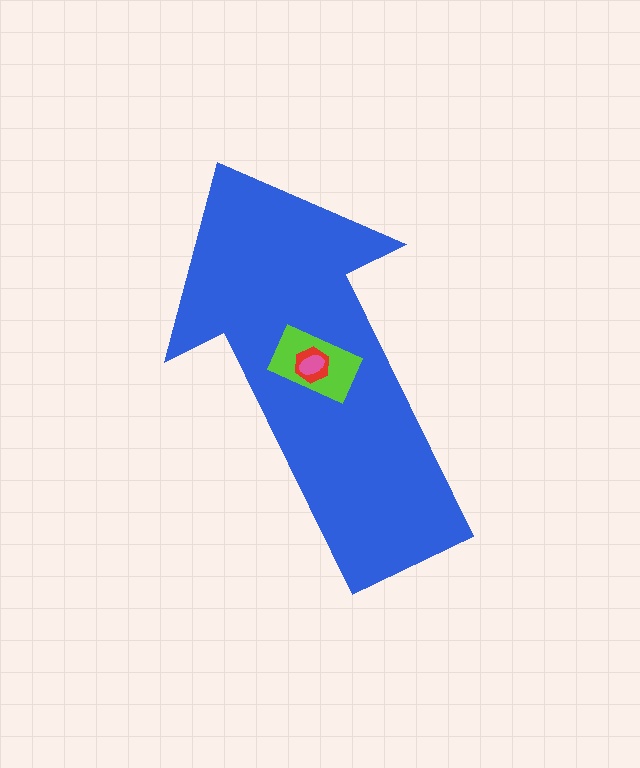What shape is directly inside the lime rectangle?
The red hexagon.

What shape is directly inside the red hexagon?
The pink ellipse.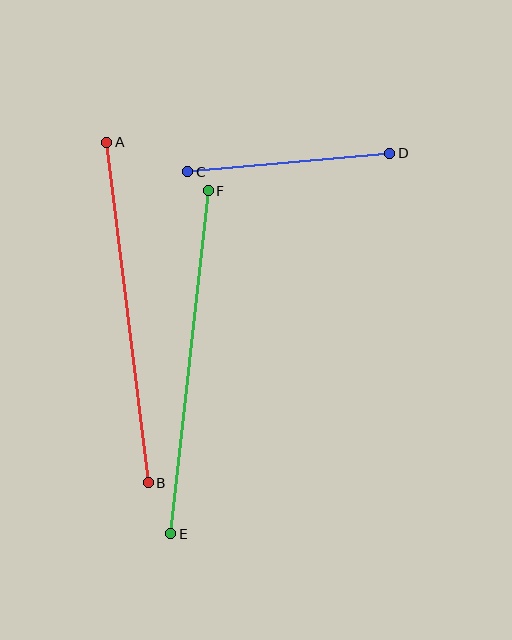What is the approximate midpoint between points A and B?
The midpoint is at approximately (128, 312) pixels.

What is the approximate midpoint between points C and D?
The midpoint is at approximately (289, 162) pixels.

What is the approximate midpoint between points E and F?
The midpoint is at approximately (190, 362) pixels.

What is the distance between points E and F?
The distance is approximately 345 pixels.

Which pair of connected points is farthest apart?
Points E and F are farthest apart.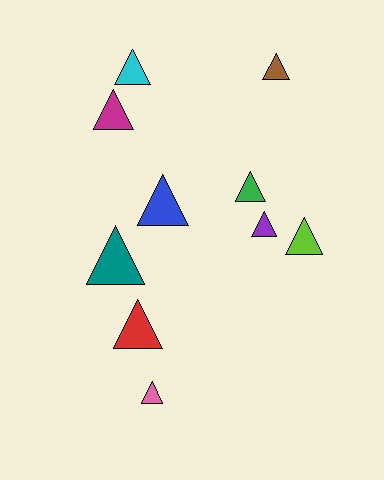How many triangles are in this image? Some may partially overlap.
There are 10 triangles.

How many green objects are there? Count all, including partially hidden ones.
There is 1 green object.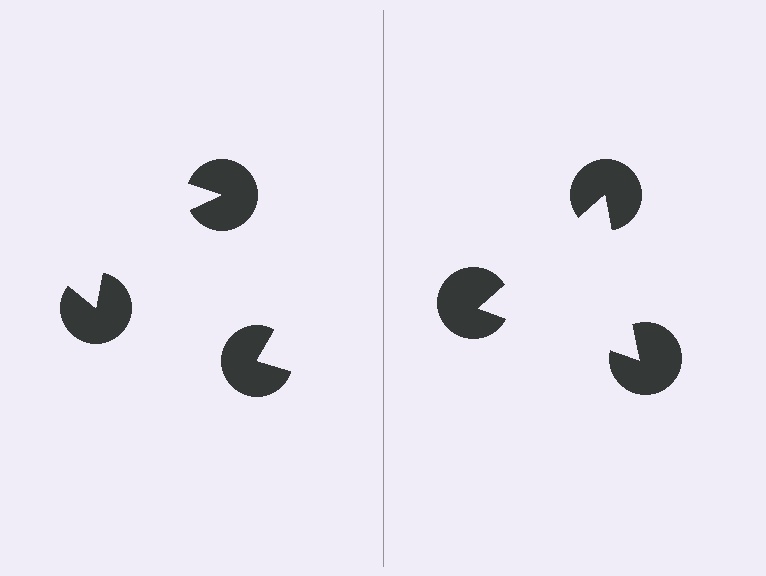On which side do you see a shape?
An illusory triangle appears on the right side. On the left side the wedge cuts are rotated, so no coherent shape forms.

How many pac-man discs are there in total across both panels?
6 — 3 on each side.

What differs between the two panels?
The pac-man discs are positioned identically on both sides; only the wedge orientations differ. On the right they align to a triangle; on the left they are misaligned.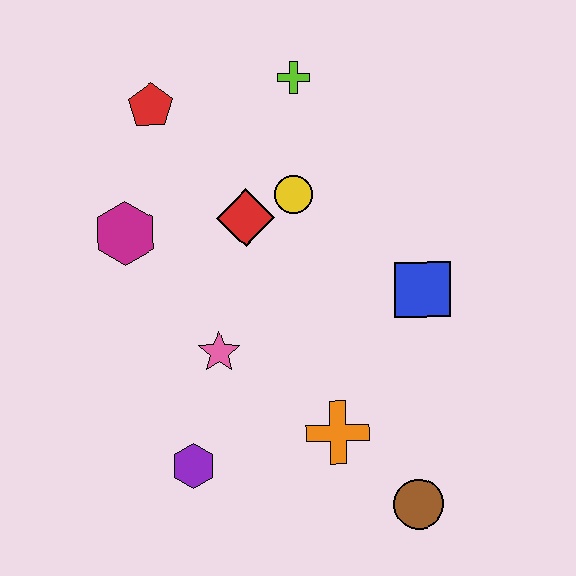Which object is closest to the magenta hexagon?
The red diamond is closest to the magenta hexagon.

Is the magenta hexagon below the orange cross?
No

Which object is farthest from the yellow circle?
The brown circle is farthest from the yellow circle.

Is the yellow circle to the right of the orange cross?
No